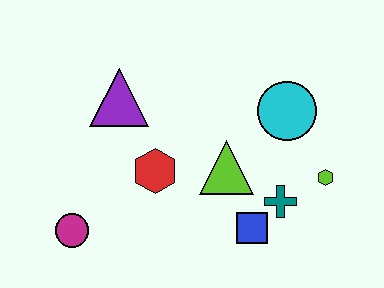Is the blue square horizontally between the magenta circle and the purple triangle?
No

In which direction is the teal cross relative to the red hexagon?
The teal cross is to the right of the red hexagon.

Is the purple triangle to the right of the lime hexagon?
No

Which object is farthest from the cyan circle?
The magenta circle is farthest from the cyan circle.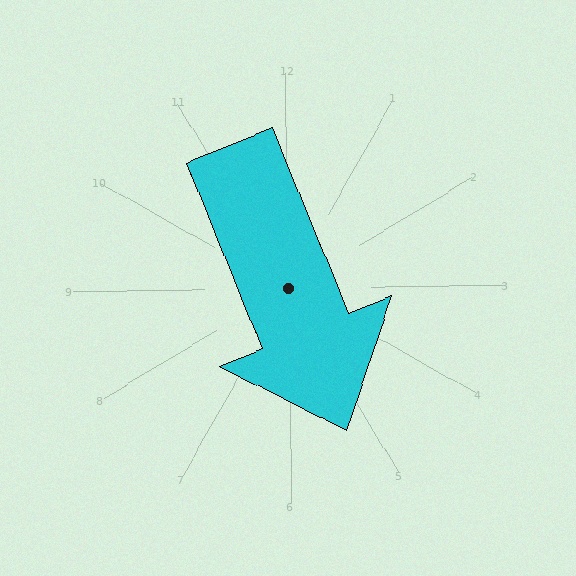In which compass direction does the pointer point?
South.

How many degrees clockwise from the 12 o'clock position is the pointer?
Approximately 158 degrees.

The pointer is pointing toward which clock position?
Roughly 5 o'clock.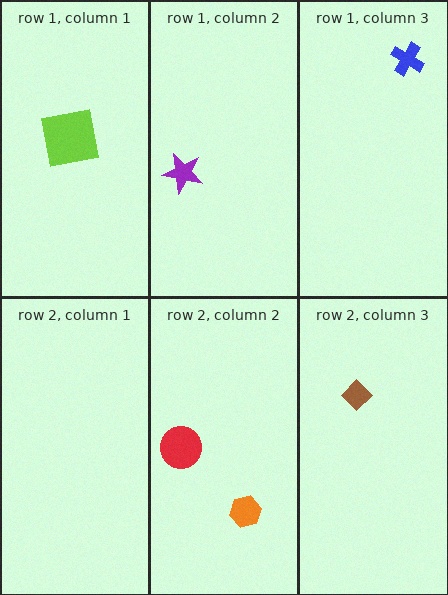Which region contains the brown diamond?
The row 2, column 3 region.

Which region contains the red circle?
The row 2, column 2 region.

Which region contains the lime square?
The row 1, column 1 region.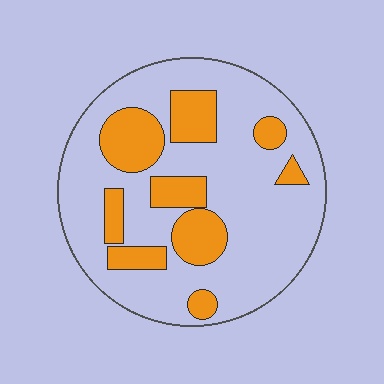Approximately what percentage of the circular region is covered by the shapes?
Approximately 25%.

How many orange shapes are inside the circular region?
9.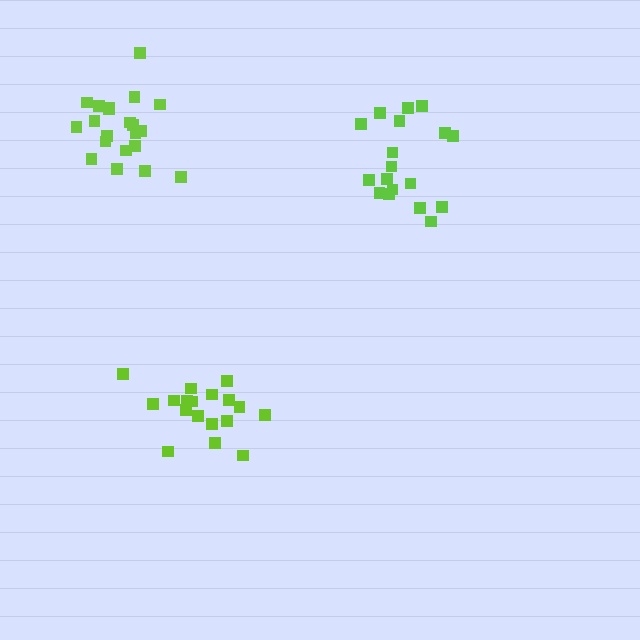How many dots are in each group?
Group 1: 18 dots, Group 2: 18 dots, Group 3: 21 dots (57 total).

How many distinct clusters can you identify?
There are 3 distinct clusters.